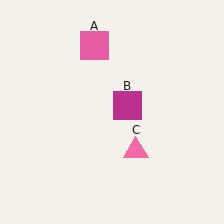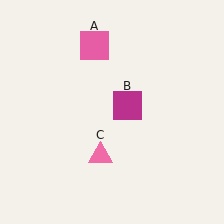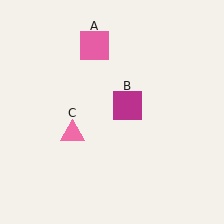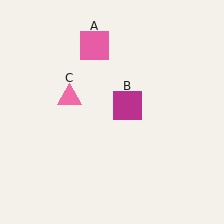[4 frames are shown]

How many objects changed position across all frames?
1 object changed position: pink triangle (object C).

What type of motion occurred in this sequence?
The pink triangle (object C) rotated clockwise around the center of the scene.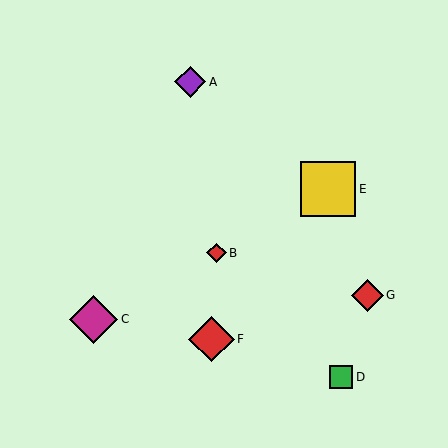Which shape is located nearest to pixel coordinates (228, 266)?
The red diamond (labeled B) at (216, 253) is nearest to that location.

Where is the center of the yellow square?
The center of the yellow square is at (328, 189).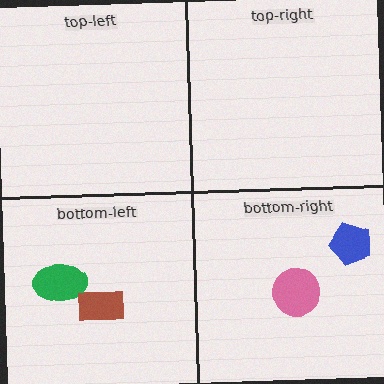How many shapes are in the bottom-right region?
2.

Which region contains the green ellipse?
The bottom-left region.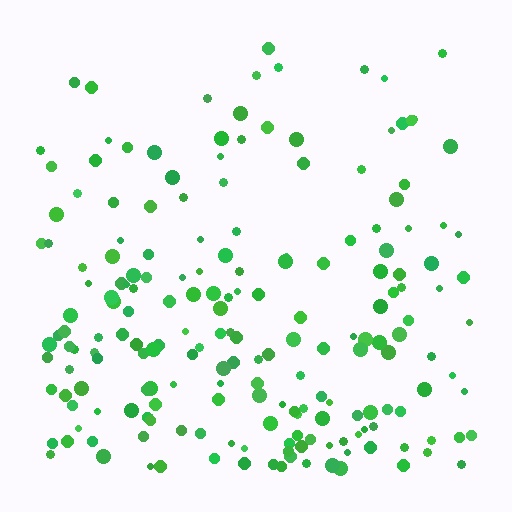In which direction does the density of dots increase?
From top to bottom, with the bottom side densest.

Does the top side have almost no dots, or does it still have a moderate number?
Still a moderate number, just noticeably fewer than the bottom.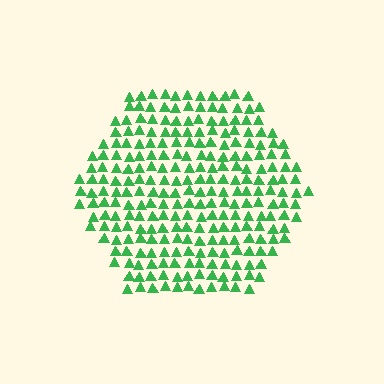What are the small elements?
The small elements are triangles.